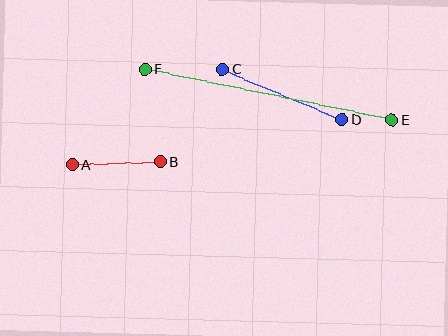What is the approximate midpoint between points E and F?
The midpoint is at approximately (268, 94) pixels.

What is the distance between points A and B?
The distance is approximately 88 pixels.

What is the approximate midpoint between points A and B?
The midpoint is at approximately (116, 163) pixels.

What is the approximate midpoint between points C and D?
The midpoint is at approximately (282, 94) pixels.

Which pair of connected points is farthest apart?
Points E and F are farthest apart.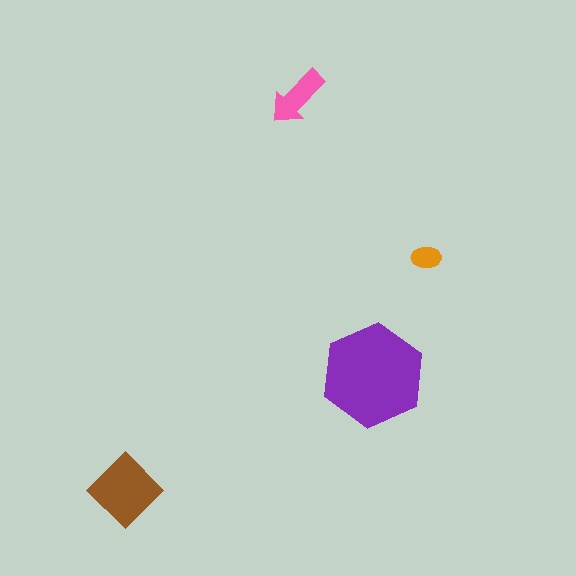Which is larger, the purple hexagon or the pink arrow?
The purple hexagon.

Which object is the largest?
The purple hexagon.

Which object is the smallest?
The orange ellipse.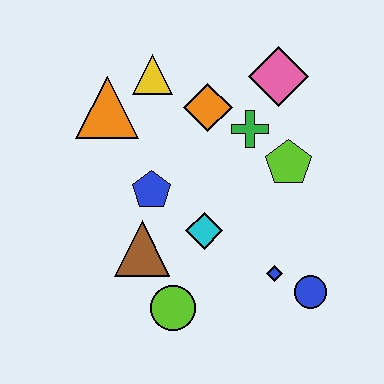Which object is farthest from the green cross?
The lime circle is farthest from the green cross.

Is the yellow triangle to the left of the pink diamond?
Yes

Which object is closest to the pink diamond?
The green cross is closest to the pink diamond.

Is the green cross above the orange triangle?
No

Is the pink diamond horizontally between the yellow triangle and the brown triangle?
No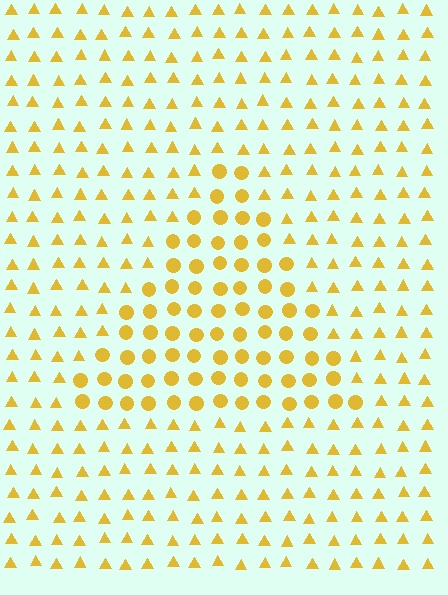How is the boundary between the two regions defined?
The boundary is defined by a change in element shape: circles inside vs. triangles outside. All elements share the same color and spacing.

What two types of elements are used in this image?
The image uses circles inside the triangle region and triangles outside it.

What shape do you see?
I see a triangle.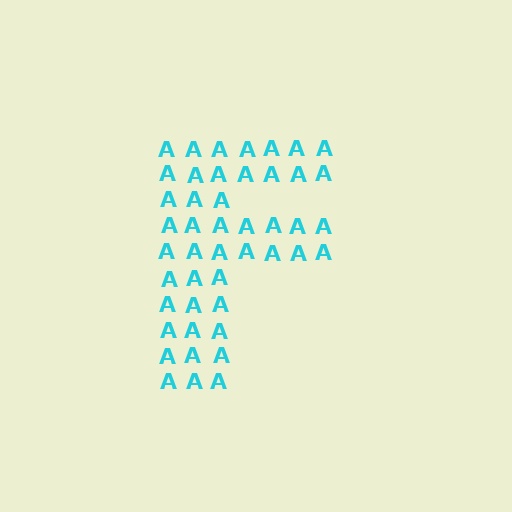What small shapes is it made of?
It is made of small letter A's.